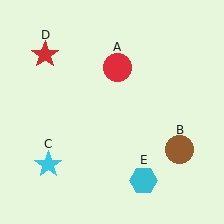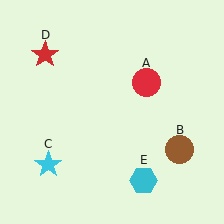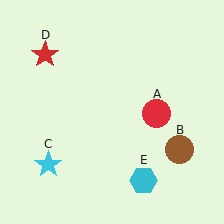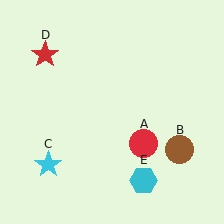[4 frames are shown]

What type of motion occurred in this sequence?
The red circle (object A) rotated clockwise around the center of the scene.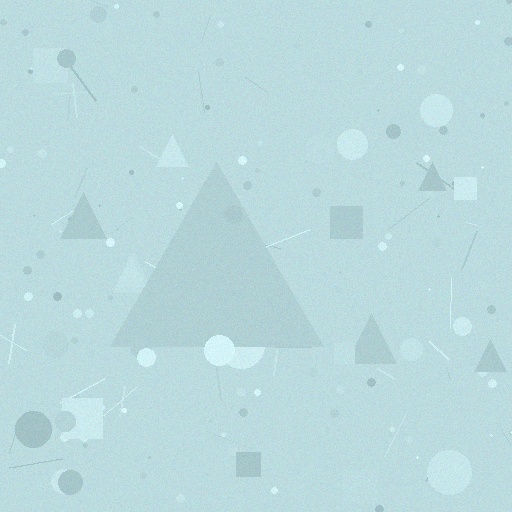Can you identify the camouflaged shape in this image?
The camouflaged shape is a triangle.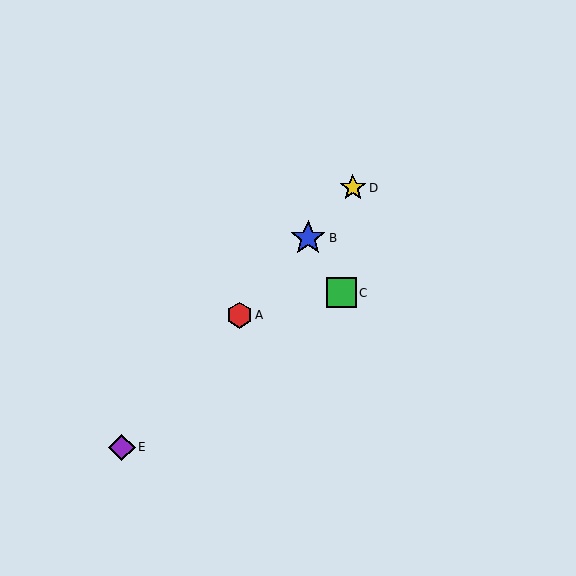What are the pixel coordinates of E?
Object E is at (122, 447).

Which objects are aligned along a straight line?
Objects A, B, D, E are aligned along a straight line.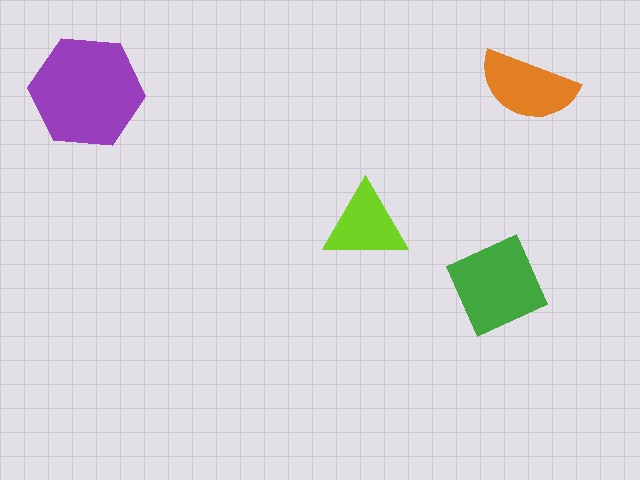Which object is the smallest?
The lime triangle.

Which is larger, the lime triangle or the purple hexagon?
The purple hexagon.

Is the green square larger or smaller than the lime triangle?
Larger.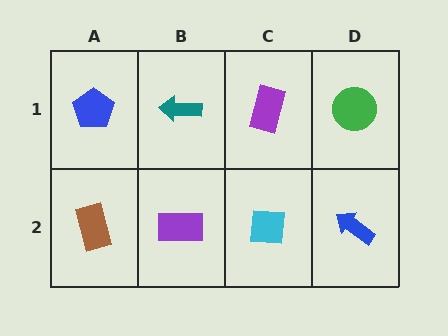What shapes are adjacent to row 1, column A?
A brown rectangle (row 2, column A), a teal arrow (row 1, column B).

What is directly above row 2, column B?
A teal arrow.